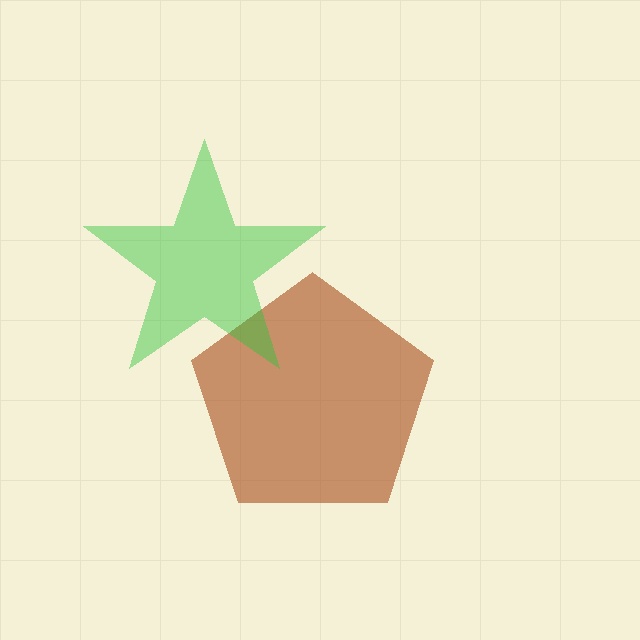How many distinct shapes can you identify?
There are 2 distinct shapes: a brown pentagon, a green star.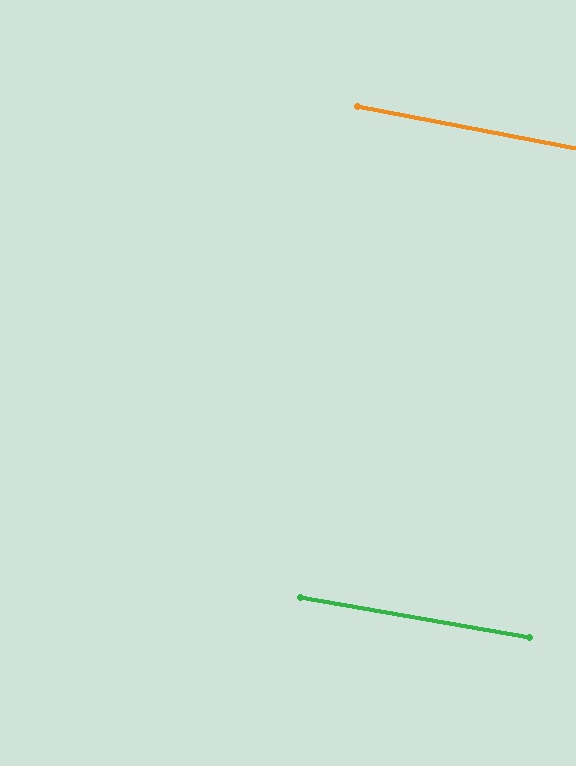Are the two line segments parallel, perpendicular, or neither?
Parallel — their directions differ by only 0.8°.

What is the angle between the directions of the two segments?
Approximately 1 degree.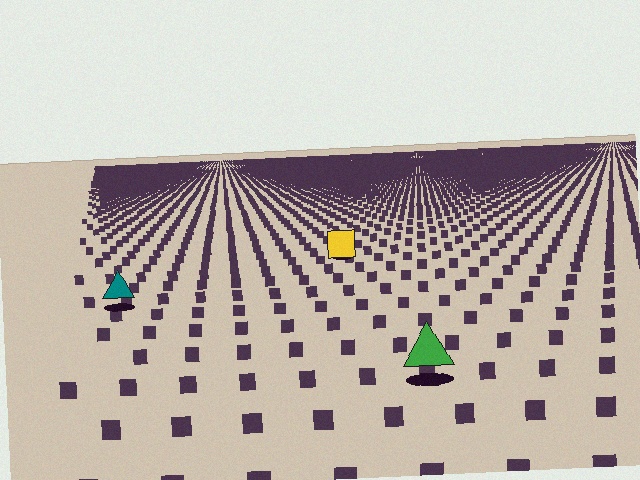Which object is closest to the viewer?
The green triangle is closest. The texture marks near it are larger and more spread out.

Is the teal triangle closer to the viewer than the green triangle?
No. The green triangle is closer — you can tell from the texture gradient: the ground texture is coarser near it.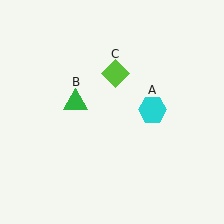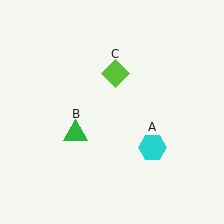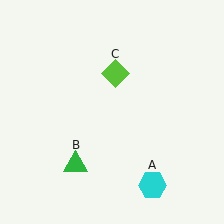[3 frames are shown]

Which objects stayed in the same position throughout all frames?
Lime diamond (object C) remained stationary.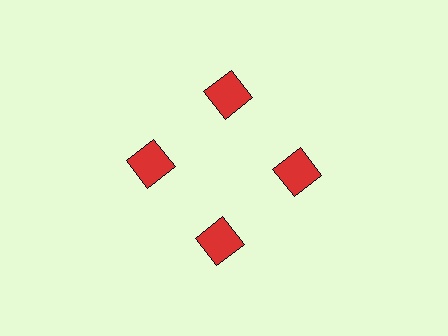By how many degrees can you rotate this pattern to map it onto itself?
The pattern maps onto itself every 90 degrees of rotation.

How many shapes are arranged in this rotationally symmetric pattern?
There are 4 shapes, arranged in 4 groups of 1.